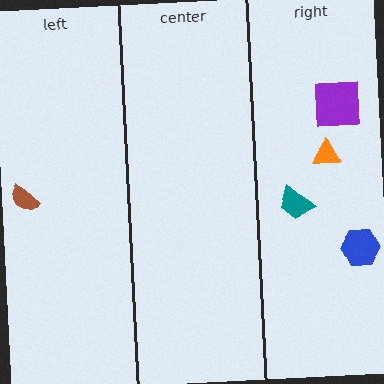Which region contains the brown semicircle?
The left region.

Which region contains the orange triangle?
The right region.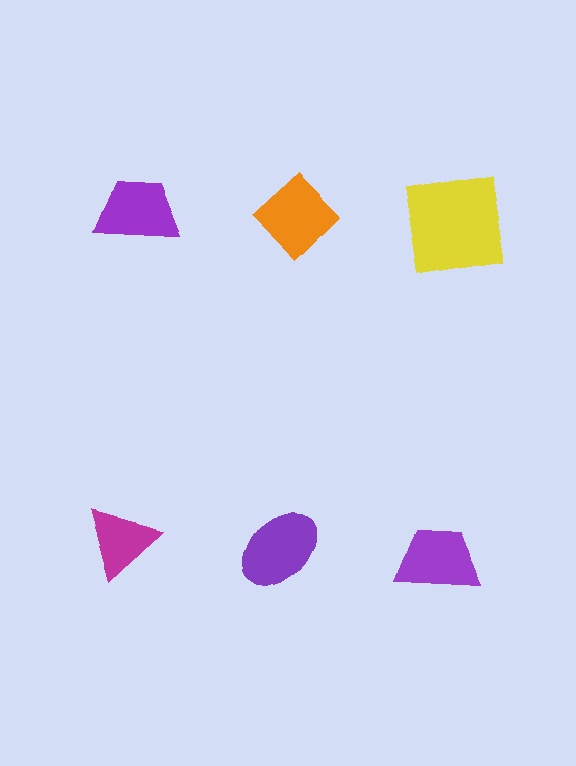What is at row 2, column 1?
A magenta triangle.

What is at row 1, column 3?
A yellow square.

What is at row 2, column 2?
A purple ellipse.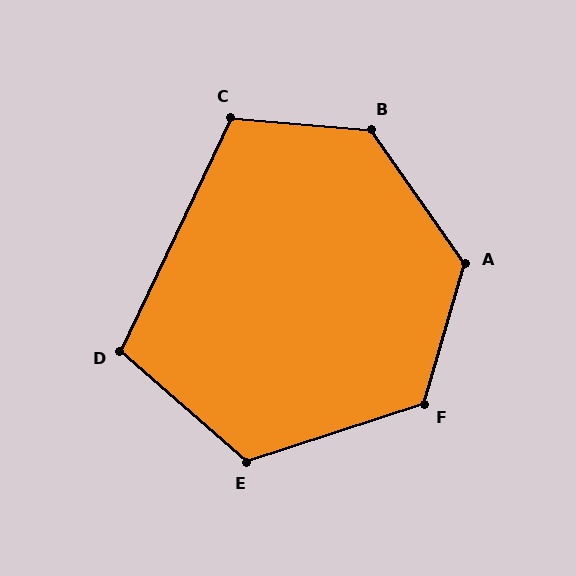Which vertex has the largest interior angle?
B, at approximately 130 degrees.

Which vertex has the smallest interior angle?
D, at approximately 106 degrees.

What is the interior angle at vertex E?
Approximately 120 degrees (obtuse).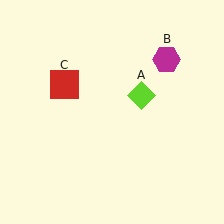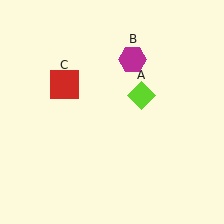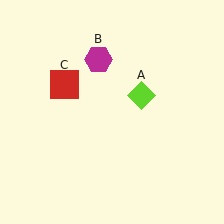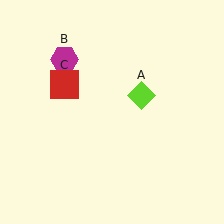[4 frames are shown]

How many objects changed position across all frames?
1 object changed position: magenta hexagon (object B).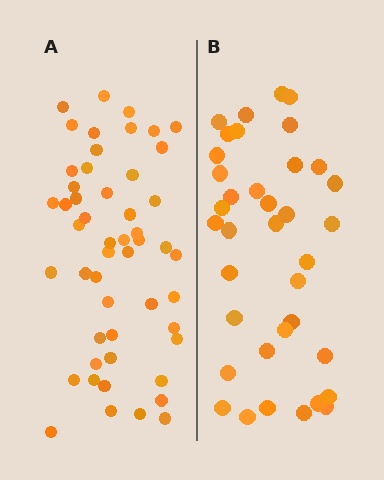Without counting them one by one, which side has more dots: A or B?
Region A (the left region) has more dots.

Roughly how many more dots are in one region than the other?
Region A has approximately 15 more dots than region B.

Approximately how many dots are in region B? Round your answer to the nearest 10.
About 40 dots. (The exact count is 37, which rounds to 40.)